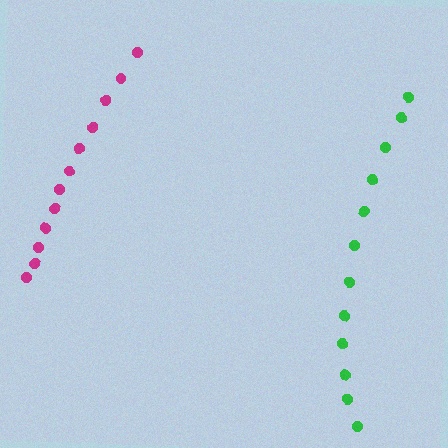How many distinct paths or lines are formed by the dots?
There are 2 distinct paths.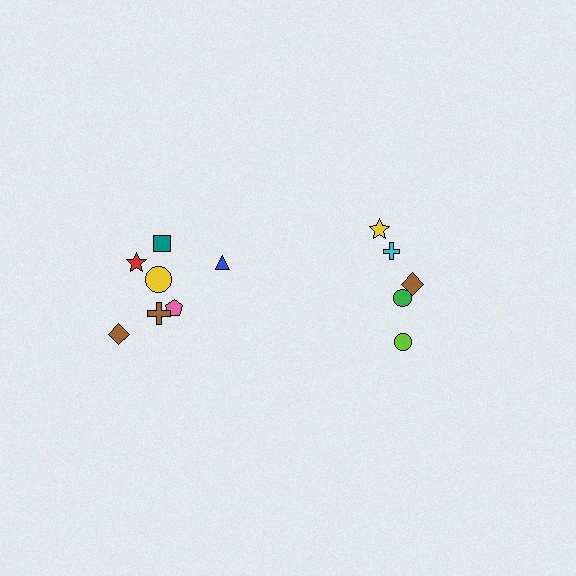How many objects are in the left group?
There are 7 objects.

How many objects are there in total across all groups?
There are 12 objects.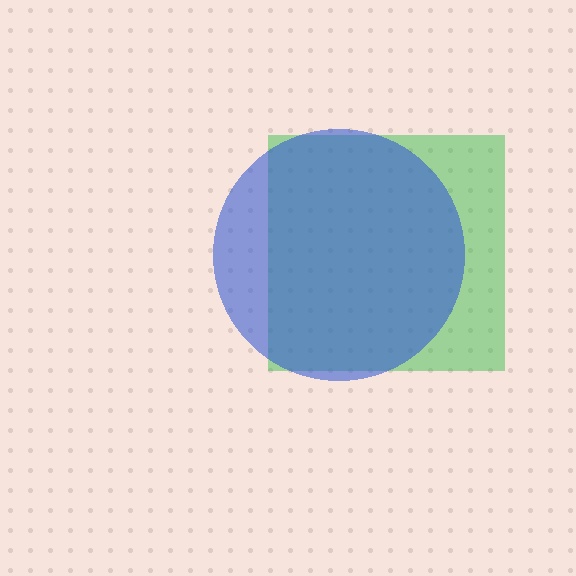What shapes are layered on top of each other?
The layered shapes are: a green square, a blue circle.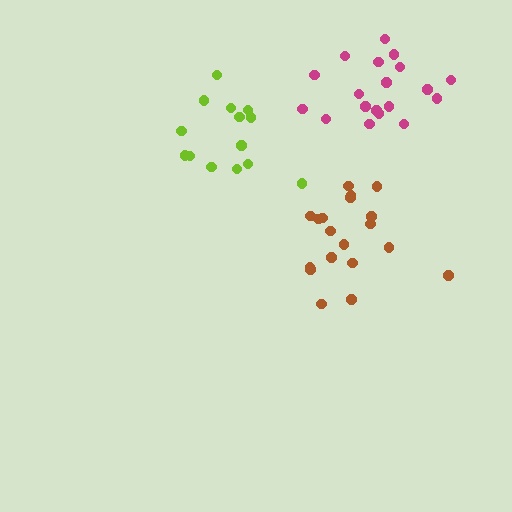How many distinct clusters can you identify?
There are 3 distinct clusters.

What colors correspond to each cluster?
The clusters are colored: lime, magenta, brown.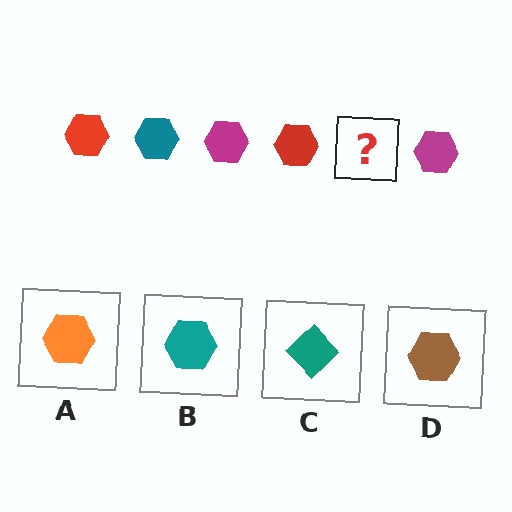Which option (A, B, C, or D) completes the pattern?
B.